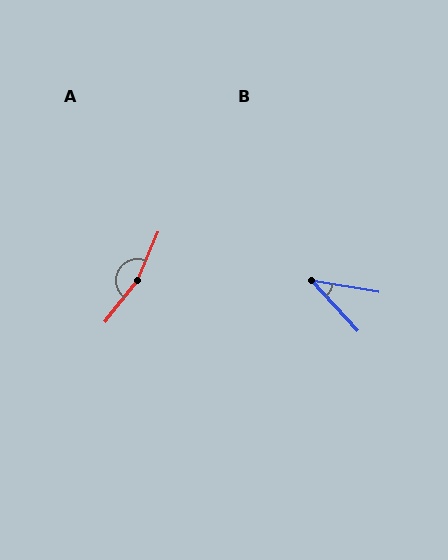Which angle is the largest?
A, at approximately 165 degrees.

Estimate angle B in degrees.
Approximately 37 degrees.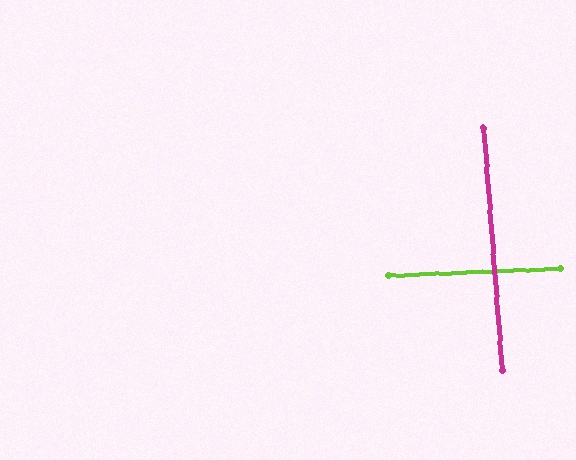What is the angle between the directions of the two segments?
Approximately 88 degrees.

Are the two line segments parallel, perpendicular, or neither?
Perpendicular — they meet at approximately 88°.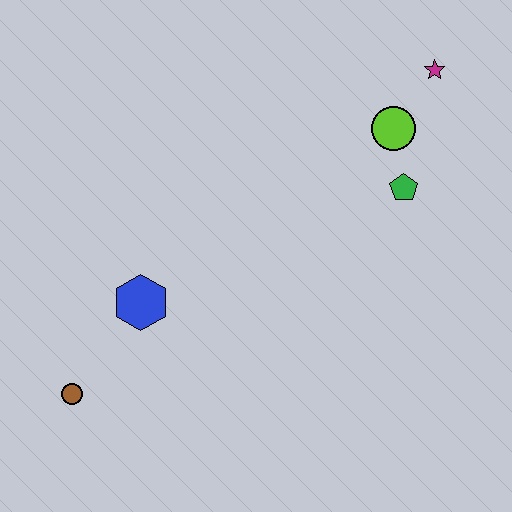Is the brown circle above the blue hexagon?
No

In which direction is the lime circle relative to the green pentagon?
The lime circle is above the green pentagon.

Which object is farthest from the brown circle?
The magenta star is farthest from the brown circle.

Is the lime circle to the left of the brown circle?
No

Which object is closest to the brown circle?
The blue hexagon is closest to the brown circle.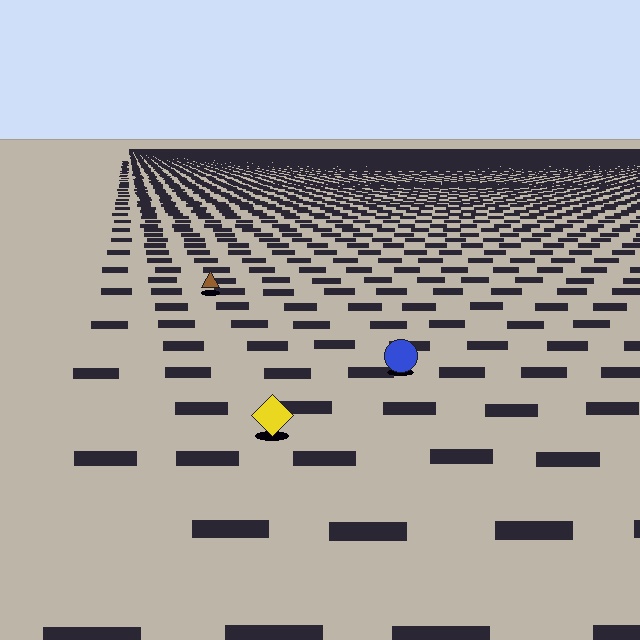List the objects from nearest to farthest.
From nearest to farthest: the yellow diamond, the blue circle, the brown triangle.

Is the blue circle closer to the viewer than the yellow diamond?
No. The yellow diamond is closer — you can tell from the texture gradient: the ground texture is coarser near it.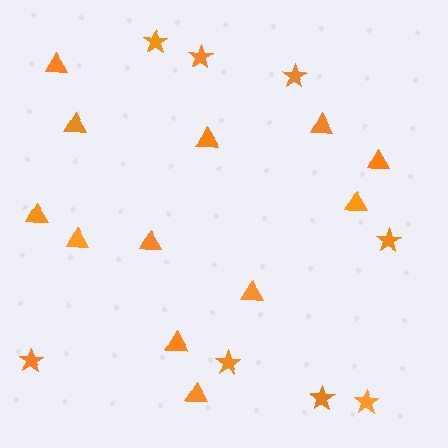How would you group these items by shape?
There are 2 groups: one group of triangles (12) and one group of stars (8).